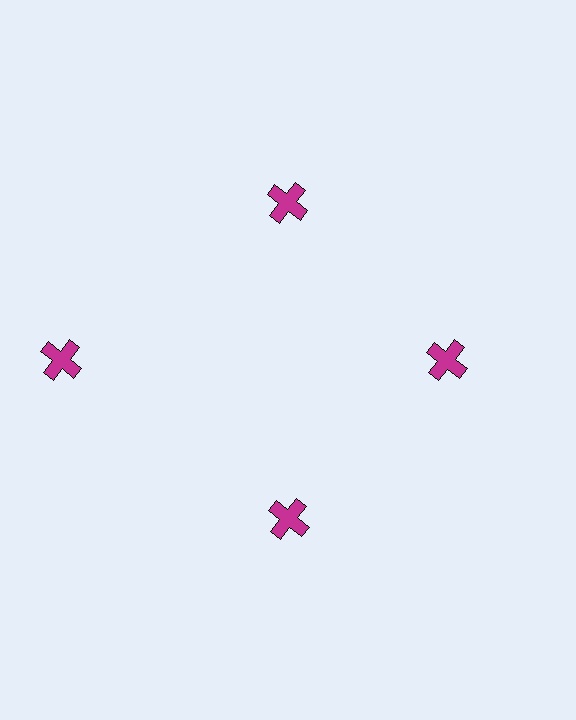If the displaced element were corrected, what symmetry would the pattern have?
It would have 4-fold rotational symmetry — the pattern would map onto itself every 90 degrees.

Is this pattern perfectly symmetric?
No. The 4 magenta crosses are arranged in a ring, but one element near the 9 o'clock position is pushed outward from the center, breaking the 4-fold rotational symmetry.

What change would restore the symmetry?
The symmetry would be restored by moving it inward, back onto the ring so that all 4 crosses sit at equal angles and equal distance from the center.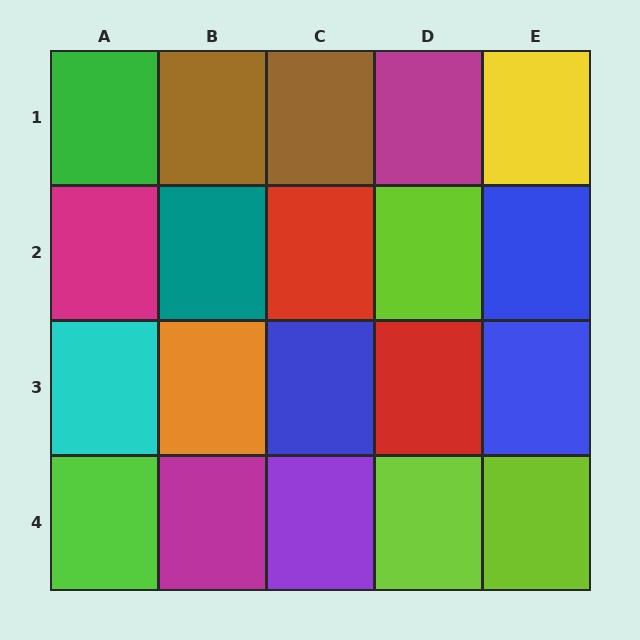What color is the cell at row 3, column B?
Orange.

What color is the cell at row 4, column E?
Lime.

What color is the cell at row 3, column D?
Red.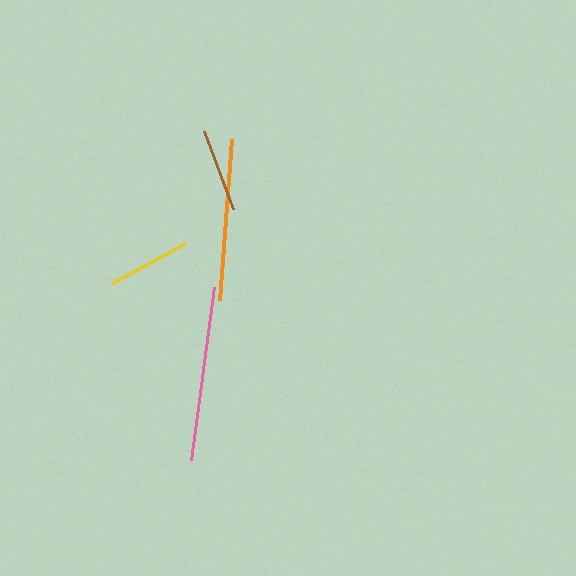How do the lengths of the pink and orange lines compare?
The pink and orange lines are approximately the same length.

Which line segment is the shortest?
The brown line is the shortest at approximately 83 pixels.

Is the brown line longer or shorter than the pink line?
The pink line is longer than the brown line.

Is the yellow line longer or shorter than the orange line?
The orange line is longer than the yellow line.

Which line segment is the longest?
The pink line is the longest at approximately 174 pixels.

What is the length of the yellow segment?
The yellow segment is approximately 83 pixels long.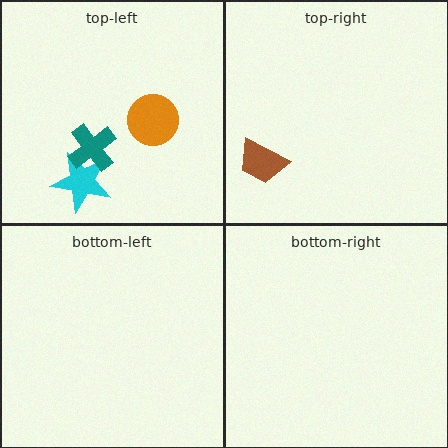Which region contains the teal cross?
The top-left region.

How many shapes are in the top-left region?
3.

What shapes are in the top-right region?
The brown trapezoid.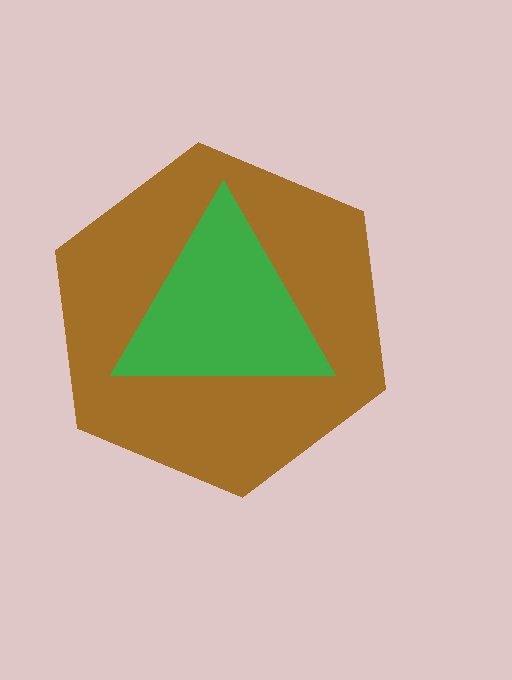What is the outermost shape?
The brown hexagon.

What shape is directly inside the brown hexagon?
The green triangle.